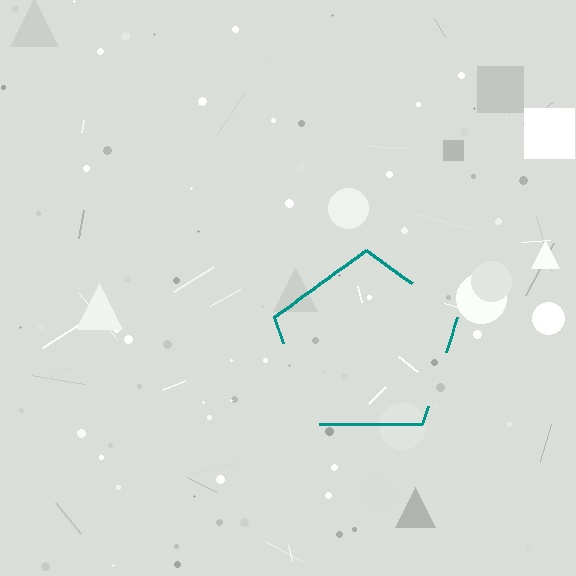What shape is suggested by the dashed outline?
The dashed outline suggests a pentagon.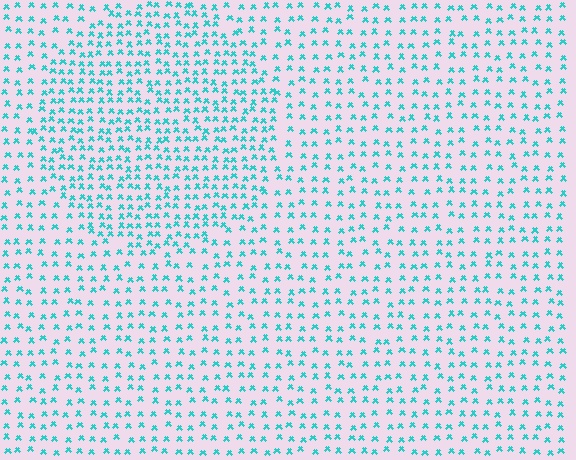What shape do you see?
I see a circle.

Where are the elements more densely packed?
The elements are more densely packed inside the circle boundary.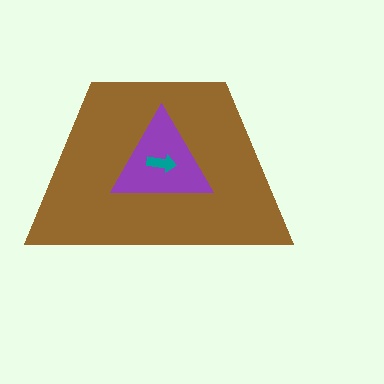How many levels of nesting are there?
3.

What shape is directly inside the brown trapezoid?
The purple triangle.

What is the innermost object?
The teal arrow.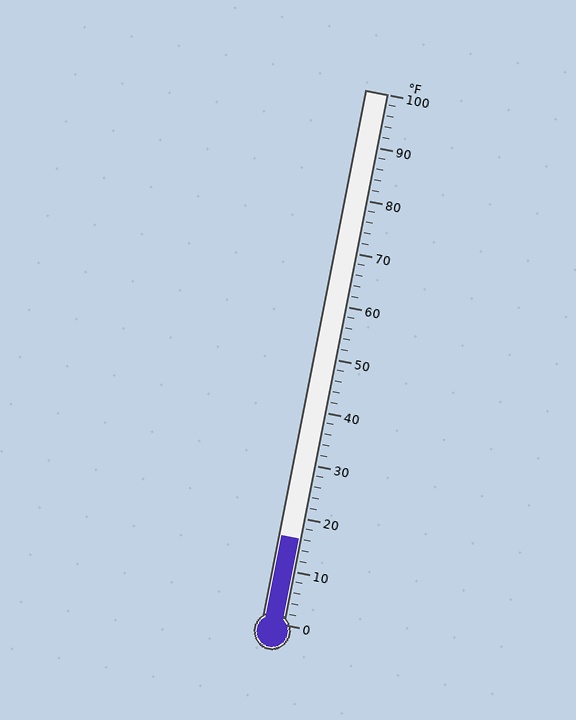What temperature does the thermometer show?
The thermometer shows approximately 16°F.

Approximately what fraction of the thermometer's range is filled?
The thermometer is filled to approximately 15% of its range.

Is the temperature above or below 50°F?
The temperature is below 50°F.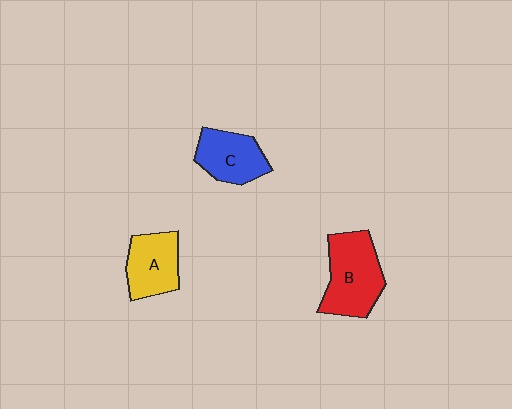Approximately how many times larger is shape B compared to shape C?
Approximately 1.4 times.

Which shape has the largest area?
Shape B (red).